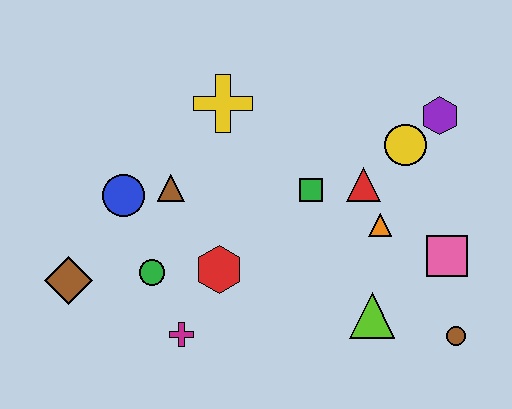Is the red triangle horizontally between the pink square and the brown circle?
No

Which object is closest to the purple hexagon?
The yellow circle is closest to the purple hexagon.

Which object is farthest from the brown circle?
The brown diamond is farthest from the brown circle.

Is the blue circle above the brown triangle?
No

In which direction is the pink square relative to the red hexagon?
The pink square is to the right of the red hexagon.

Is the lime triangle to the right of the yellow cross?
Yes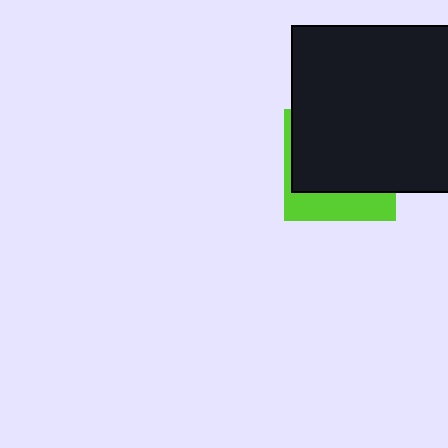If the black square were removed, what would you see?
You would see the complete lime square.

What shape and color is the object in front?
The object in front is a black square.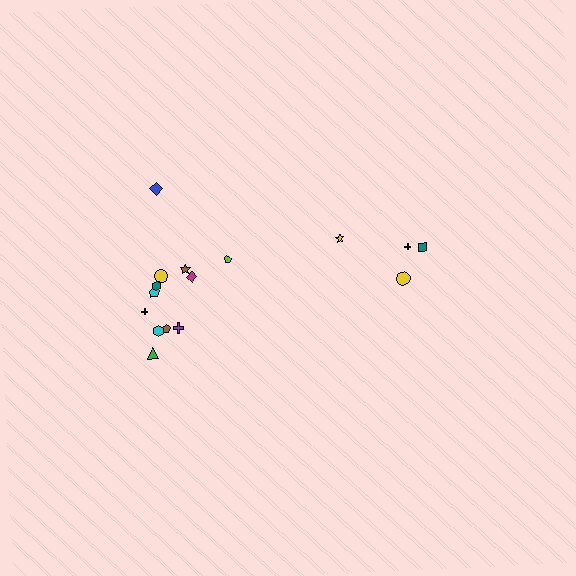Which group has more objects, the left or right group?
The left group.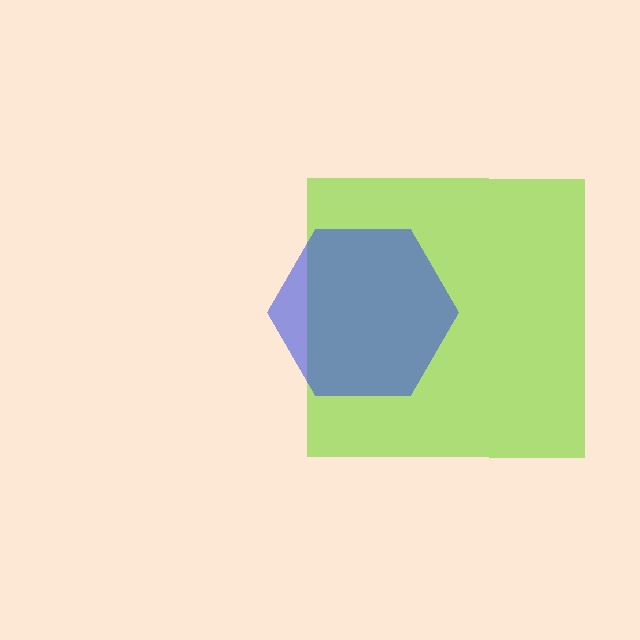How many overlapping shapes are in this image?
There are 2 overlapping shapes in the image.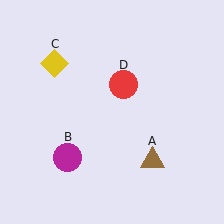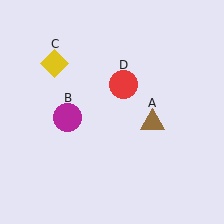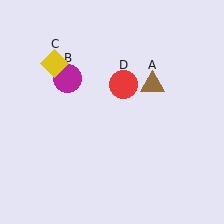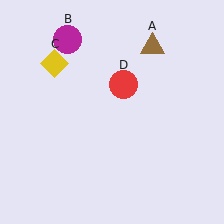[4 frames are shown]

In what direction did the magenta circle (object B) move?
The magenta circle (object B) moved up.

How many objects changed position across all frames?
2 objects changed position: brown triangle (object A), magenta circle (object B).